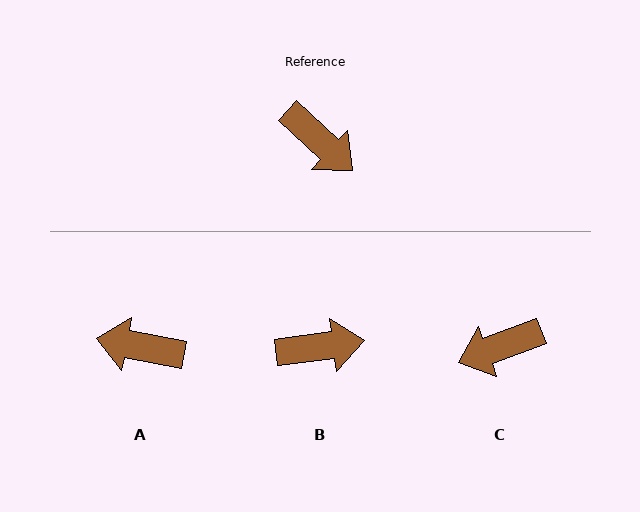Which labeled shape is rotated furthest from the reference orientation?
A, about 148 degrees away.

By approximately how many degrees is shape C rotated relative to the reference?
Approximately 117 degrees clockwise.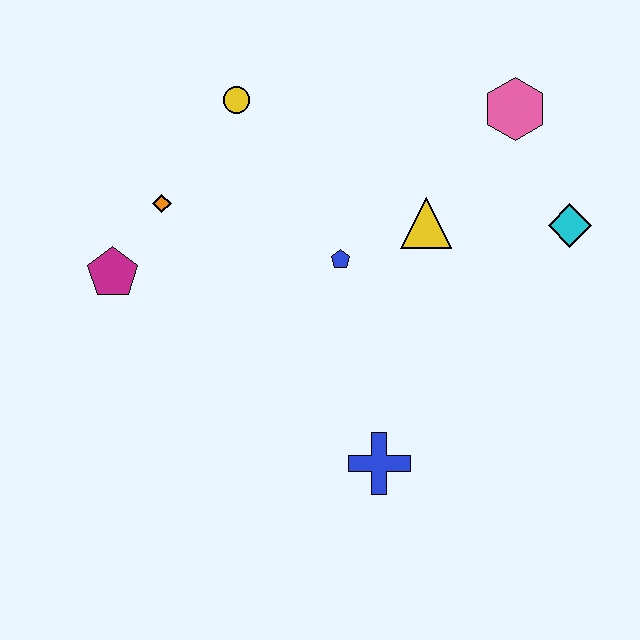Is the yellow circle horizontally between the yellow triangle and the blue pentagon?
No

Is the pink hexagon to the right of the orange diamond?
Yes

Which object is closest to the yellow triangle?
The blue pentagon is closest to the yellow triangle.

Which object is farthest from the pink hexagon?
The magenta pentagon is farthest from the pink hexagon.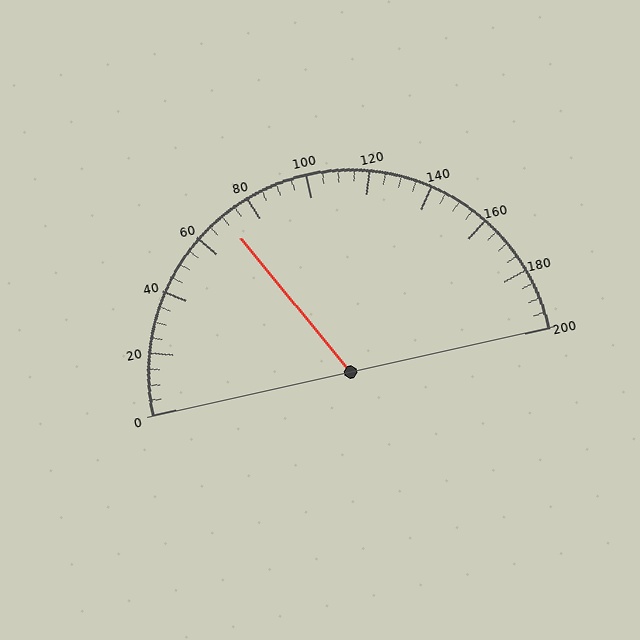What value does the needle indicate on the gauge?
The needle indicates approximately 70.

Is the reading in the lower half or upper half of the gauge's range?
The reading is in the lower half of the range (0 to 200).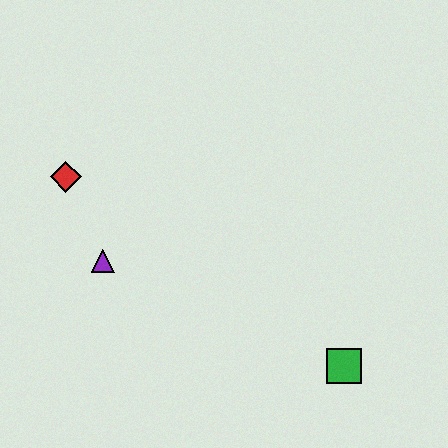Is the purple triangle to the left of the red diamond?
No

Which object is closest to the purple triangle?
The red diamond is closest to the purple triangle.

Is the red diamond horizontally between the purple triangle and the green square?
No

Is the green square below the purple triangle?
Yes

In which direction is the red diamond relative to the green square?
The red diamond is to the left of the green square.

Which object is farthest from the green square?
The red diamond is farthest from the green square.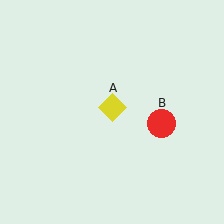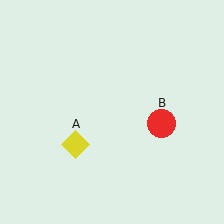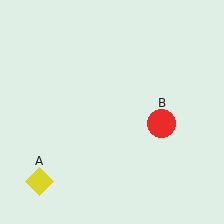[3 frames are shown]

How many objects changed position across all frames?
1 object changed position: yellow diamond (object A).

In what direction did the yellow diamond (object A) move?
The yellow diamond (object A) moved down and to the left.